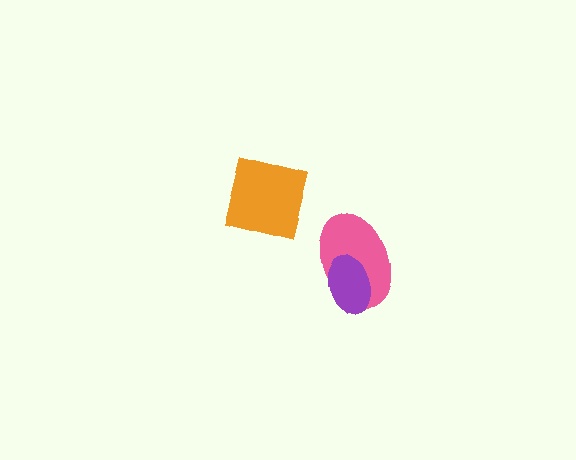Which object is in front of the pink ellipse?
The purple ellipse is in front of the pink ellipse.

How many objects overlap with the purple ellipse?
1 object overlaps with the purple ellipse.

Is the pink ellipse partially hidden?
Yes, it is partially covered by another shape.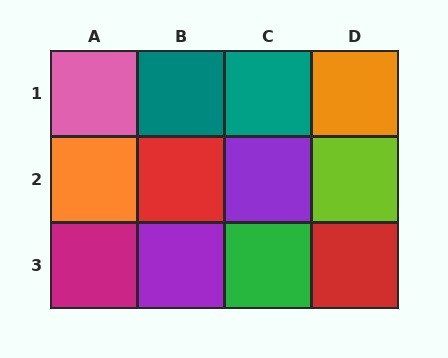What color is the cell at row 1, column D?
Orange.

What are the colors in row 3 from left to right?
Magenta, purple, green, red.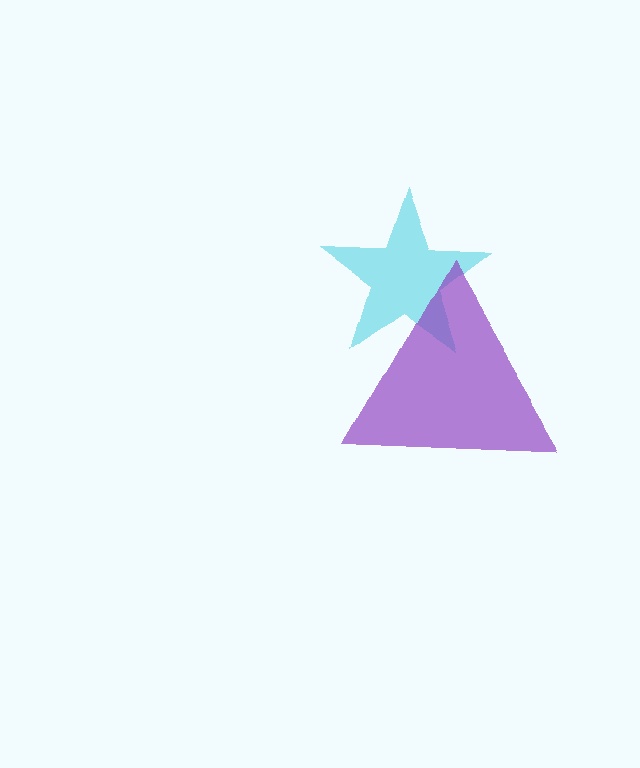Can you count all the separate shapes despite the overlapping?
Yes, there are 2 separate shapes.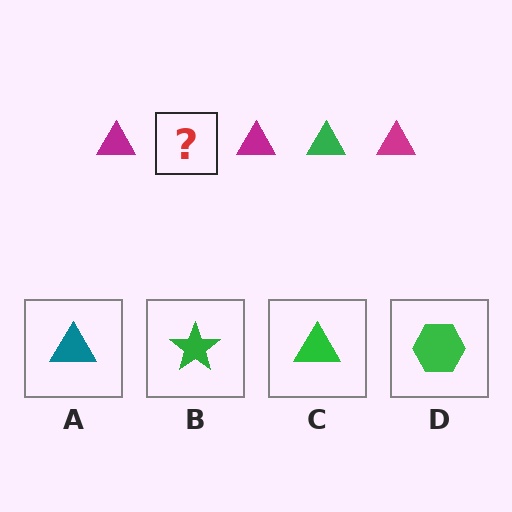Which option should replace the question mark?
Option C.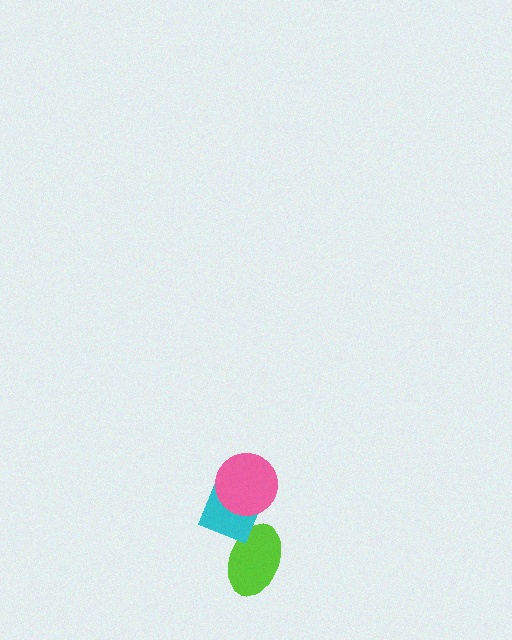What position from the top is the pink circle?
The pink circle is 1st from the top.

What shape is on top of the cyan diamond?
The pink circle is on top of the cyan diamond.